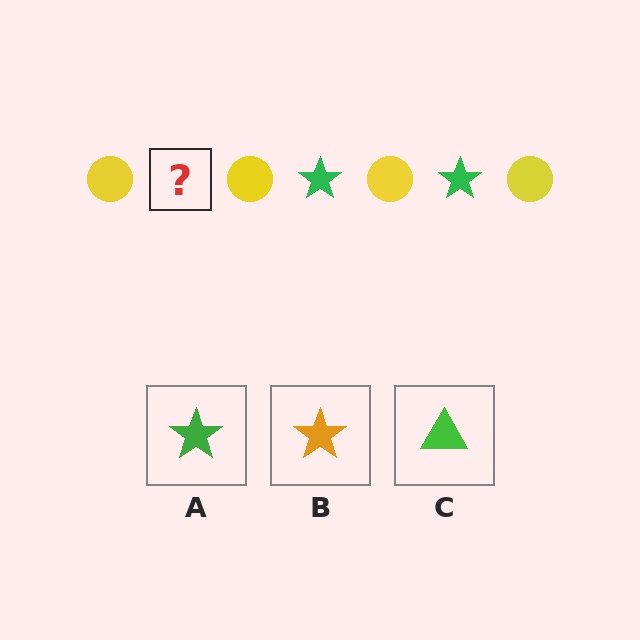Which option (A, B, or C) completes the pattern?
A.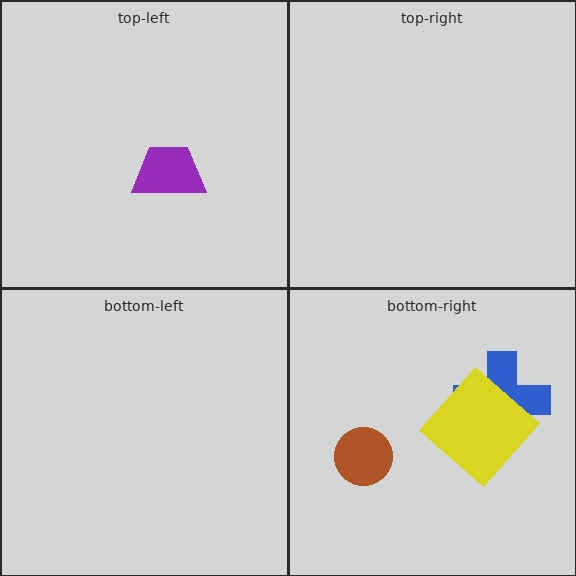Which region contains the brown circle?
The bottom-right region.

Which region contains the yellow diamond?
The bottom-right region.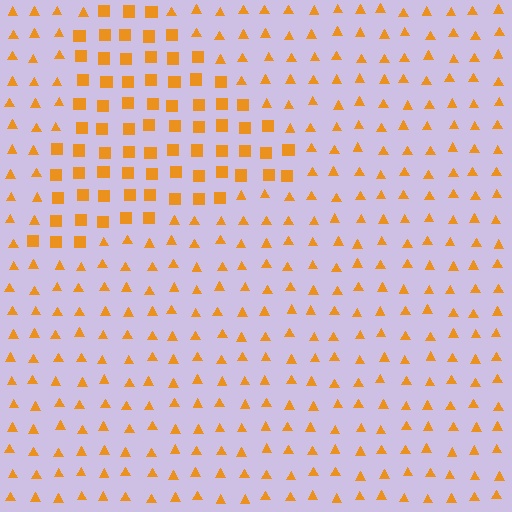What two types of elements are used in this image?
The image uses squares inside the triangle region and triangles outside it.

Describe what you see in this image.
The image is filled with small orange elements arranged in a uniform grid. A triangle-shaped region contains squares, while the surrounding area contains triangles. The boundary is defined purely by the change in element shape.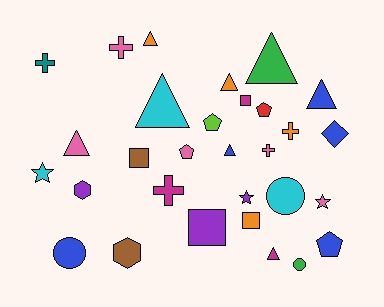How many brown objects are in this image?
There are 2 brown objects.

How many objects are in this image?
There are 30 objects.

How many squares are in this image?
There are 4 squares.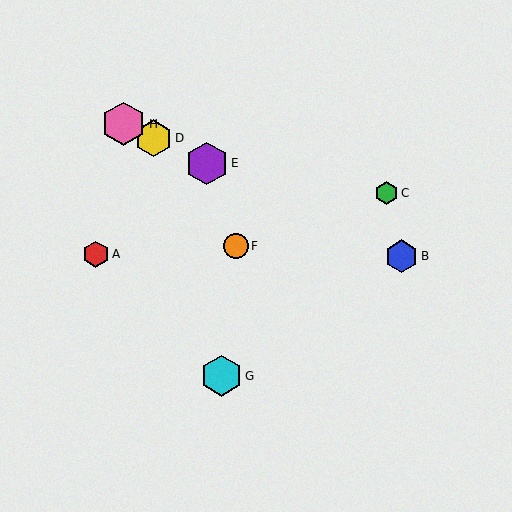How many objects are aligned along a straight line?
4 objects (B, D, E, H) are aligned along a straight line.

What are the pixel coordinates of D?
Object D is at (154, 138).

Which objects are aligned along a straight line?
Objects B, D, E, H are aligned along a straight line.